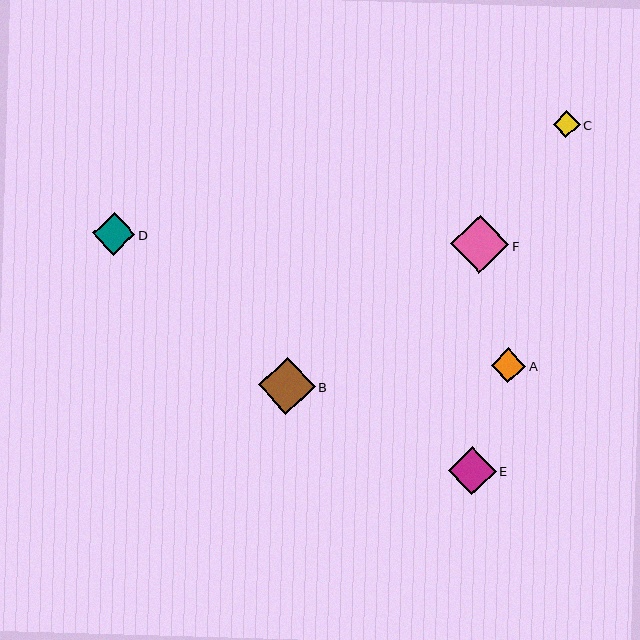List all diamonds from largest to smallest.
From largest to smallest: F, B, E, D, A, C.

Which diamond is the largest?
Diamond F is the largest with a size of approximately 58 pixels.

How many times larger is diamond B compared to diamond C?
Diamond B is approximately 2.1 times the size of diamond C.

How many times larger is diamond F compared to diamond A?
Diamond F is approximately 1.7 times the size of diamond A.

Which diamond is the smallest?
Diamond C is the smallest with a size of approximately 27 pixels.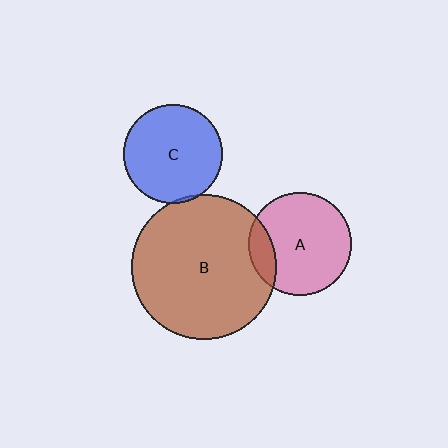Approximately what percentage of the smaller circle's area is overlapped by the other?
Approximately 15%.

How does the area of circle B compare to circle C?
Approximately 2.2 times.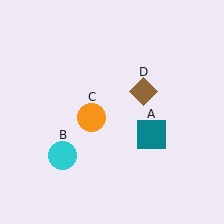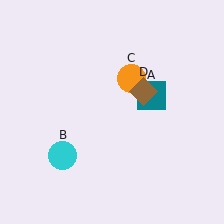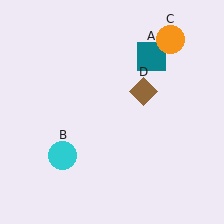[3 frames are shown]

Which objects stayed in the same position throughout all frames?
Cyan circle (object B) and brown diamond (object D) remained stationary.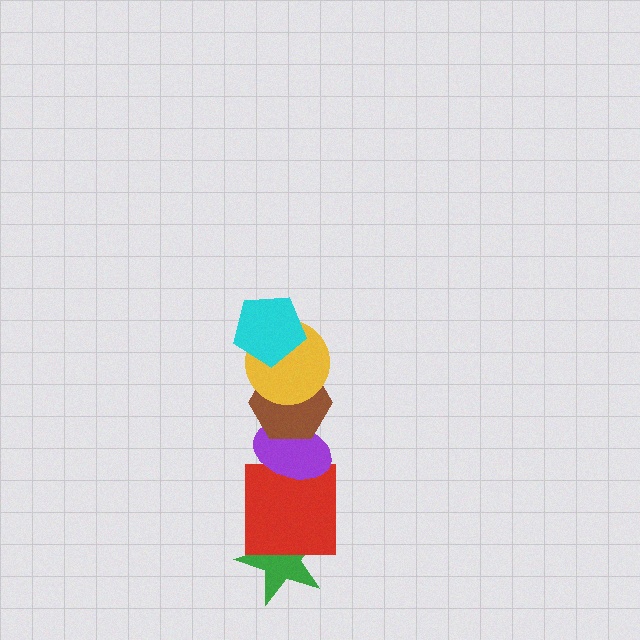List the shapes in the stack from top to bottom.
From top to bottom: the cyan pentagon, the yellow circle, the brown hexagon, the purple ellipse, the red square, the green star.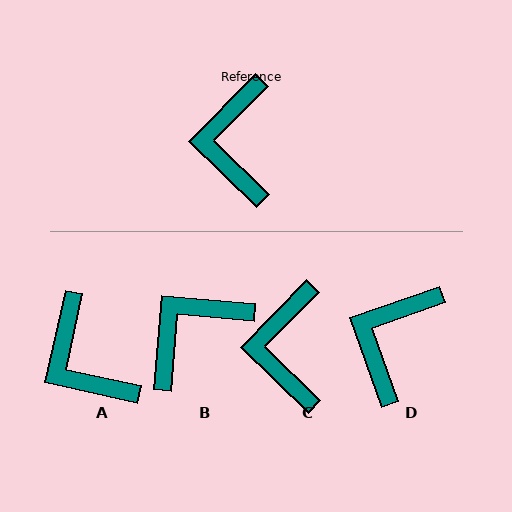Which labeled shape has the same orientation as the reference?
C.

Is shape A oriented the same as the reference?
No, it is off by about 32 degrees.